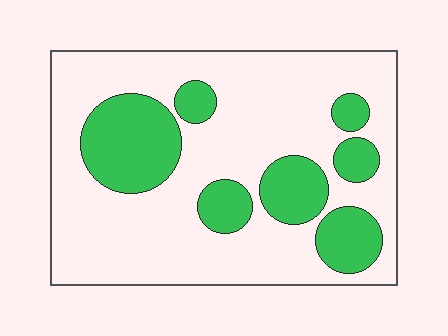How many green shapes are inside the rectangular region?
7.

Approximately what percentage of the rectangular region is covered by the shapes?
Approximately 25%.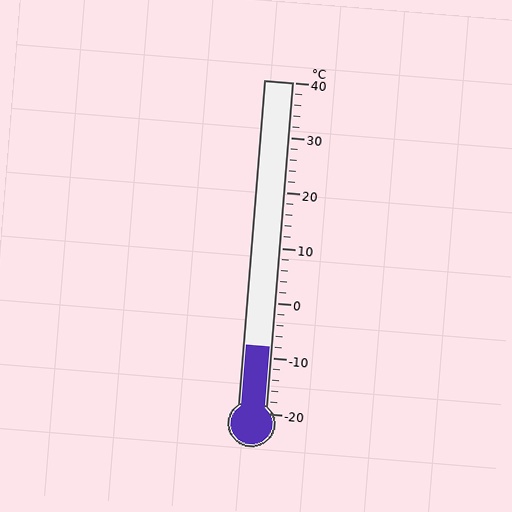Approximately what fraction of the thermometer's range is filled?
The thermometer is filled to approximately 20% of its range.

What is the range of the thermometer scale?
The thermometer scale ranges from -20°C to 40°C.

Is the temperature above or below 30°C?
The temperature is below 30°C.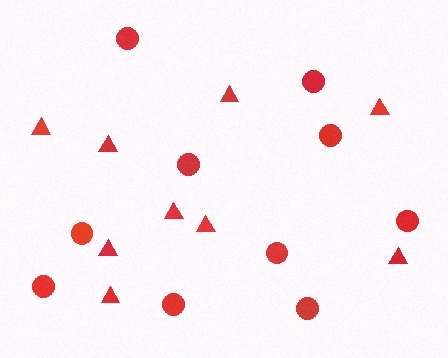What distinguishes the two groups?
There are 2 groups: one group of circles (10) and one group of triangles (9).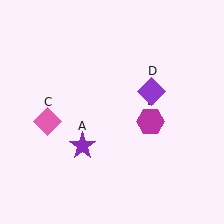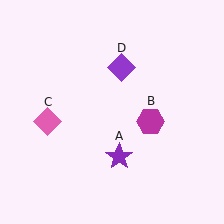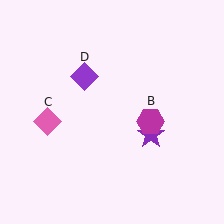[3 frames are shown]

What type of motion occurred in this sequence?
The purple star (object A), purple diamond (object D) rotated counterclockwise around the center of the scene.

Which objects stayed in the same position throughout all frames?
Magenta hexagon (object B) and pink diamond (object C) remained stationary.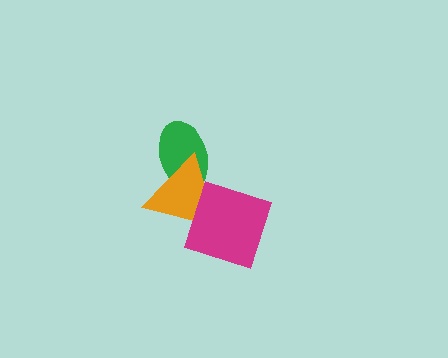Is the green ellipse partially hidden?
Yes, it is partially covered by another shape.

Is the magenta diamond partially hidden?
No, no other shape covers it.